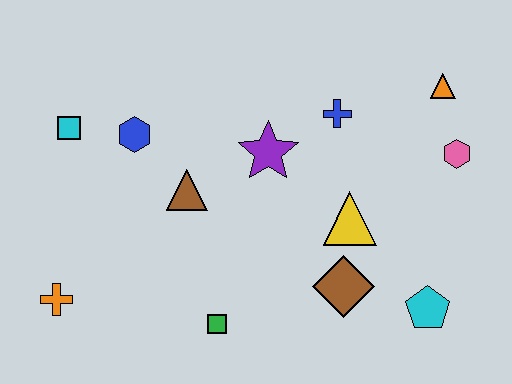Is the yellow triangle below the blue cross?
Yes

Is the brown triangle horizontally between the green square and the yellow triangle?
No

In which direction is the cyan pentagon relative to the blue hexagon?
The cyan pentagon is to the right of the blue hexagon.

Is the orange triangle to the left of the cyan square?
No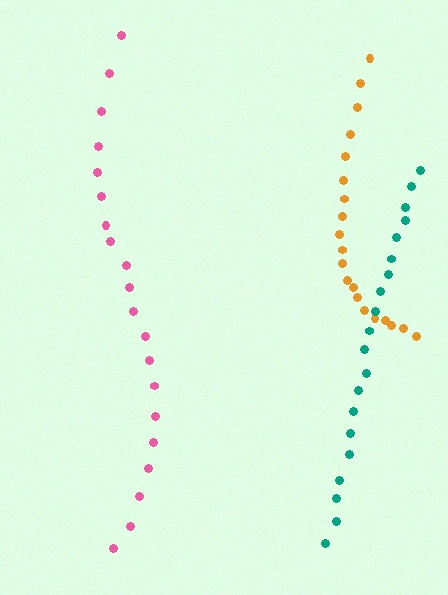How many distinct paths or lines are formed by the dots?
There are 3 distinct paths.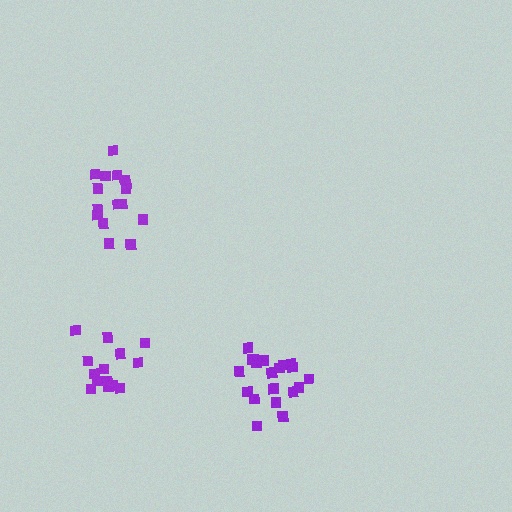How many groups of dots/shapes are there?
There are 3 groups.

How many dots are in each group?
Group 1: 16 dots, Group 2: 20 dots, Group 3: 14 dots (50 total).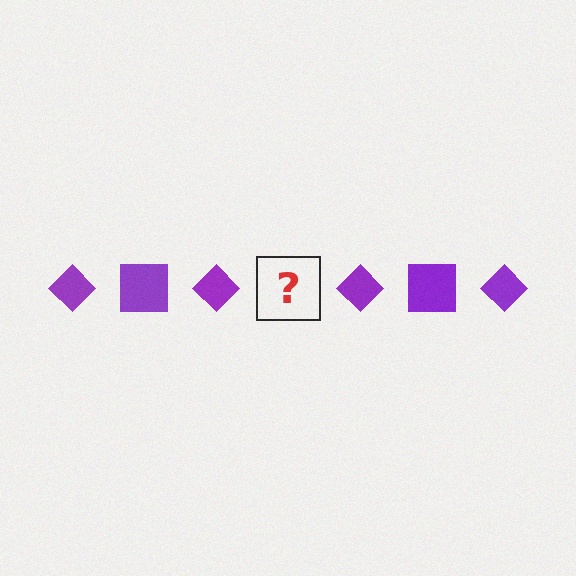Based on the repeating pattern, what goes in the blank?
The blank should be a purple square.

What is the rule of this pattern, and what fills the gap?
The rule is that the pattern cycles through diamond, square shapes in purple. The gap should be filled with a purple square.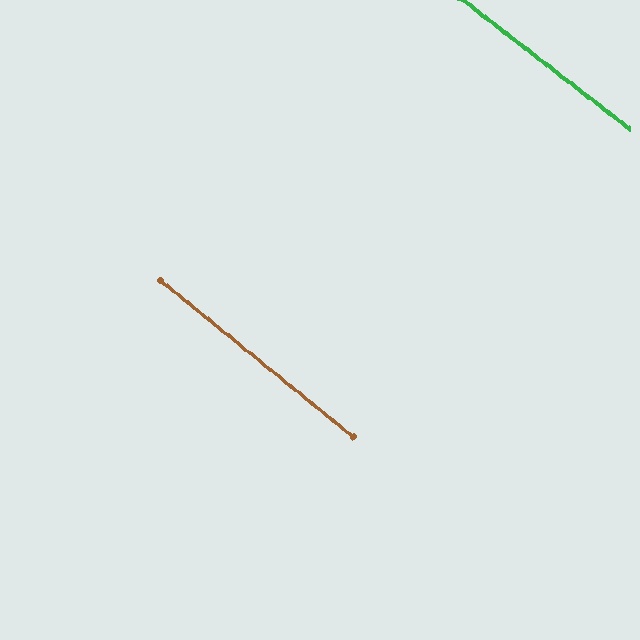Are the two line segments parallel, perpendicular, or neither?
Parallel — their directions differ by only 1.2°.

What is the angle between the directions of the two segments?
Approximately 1 degree.